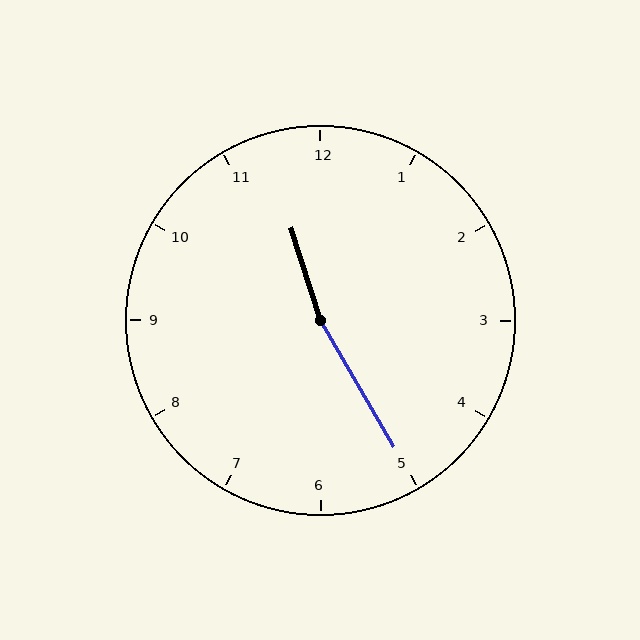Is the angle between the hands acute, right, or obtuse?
It is obtuse.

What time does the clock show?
11:25.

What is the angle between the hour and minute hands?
Approximately 168 degrees.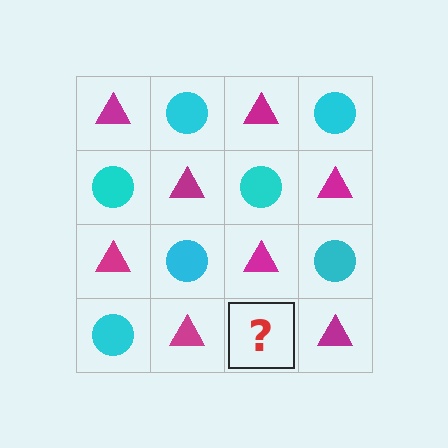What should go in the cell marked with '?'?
The missing cell should contain a cyan circle.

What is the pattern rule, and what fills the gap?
The rule is that it alternates magenta triangle and cyan circle in a checkerboard pattern. The gap should be filled with a cyan circle.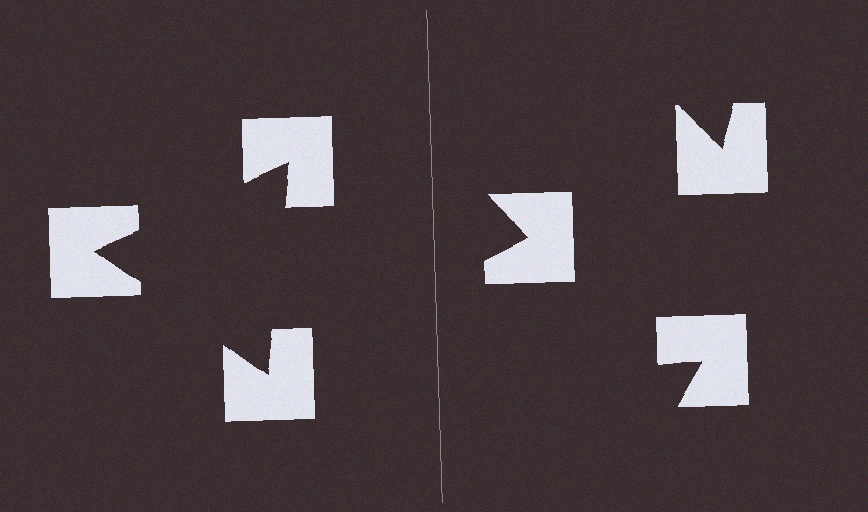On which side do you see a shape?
An illusory triangle appears on the left side. On the right side the wedge cuts are rotated, so no coherent shape forms.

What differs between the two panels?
The notched squares are positioned identically on both sides; only the wedge orientations differ. On the left they align to a triangle; on the right they are misaligned.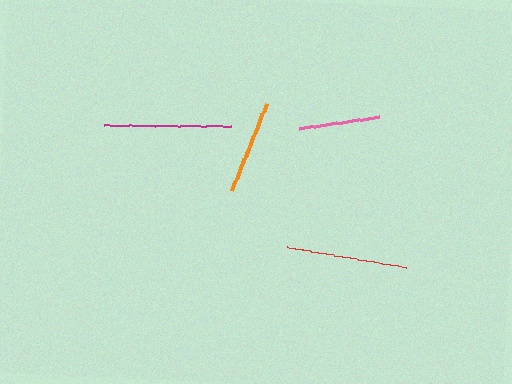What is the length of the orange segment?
The orange segment is approximately 94 pixels long.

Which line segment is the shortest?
The pink line is the shortest at approximately 82 pixels.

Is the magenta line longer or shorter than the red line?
The magenta line is longer than the red line.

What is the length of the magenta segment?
The magenta segment is approximately 127 pixels long.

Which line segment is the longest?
The magenta line is the longest at approximately 127 pixels.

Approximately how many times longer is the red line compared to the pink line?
The red line is approximately 1.5 times the length of the pink line.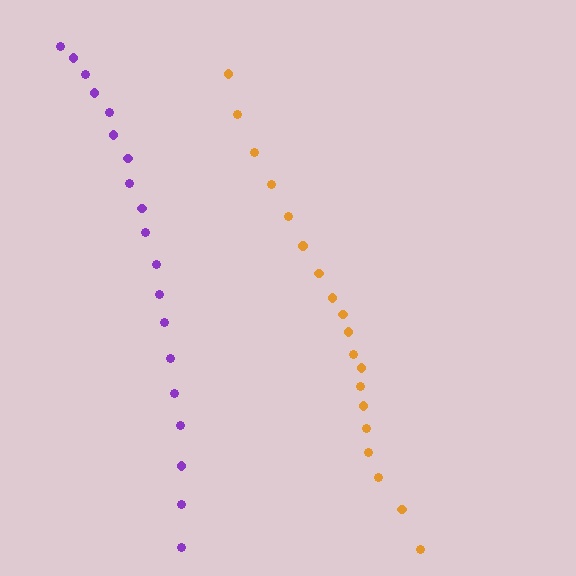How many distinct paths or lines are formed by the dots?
There are 2 distinct paths.